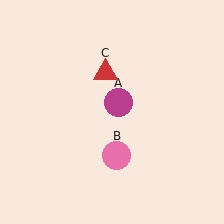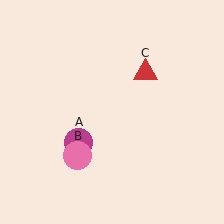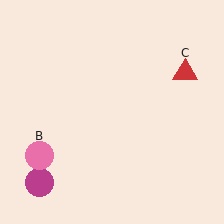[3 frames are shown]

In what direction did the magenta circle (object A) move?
The magenta circle (object A) moved down and to the left.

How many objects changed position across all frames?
3 objects changed position: magenta circle (object A), pink circle (object B), red triangle (object C).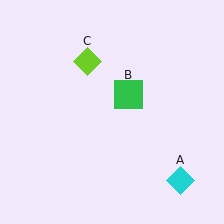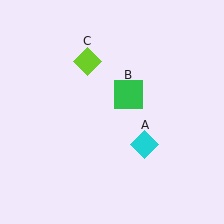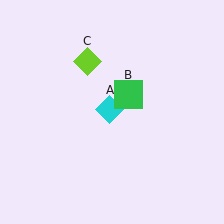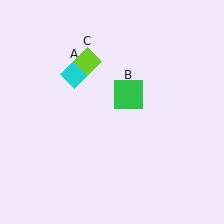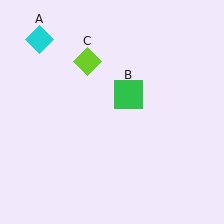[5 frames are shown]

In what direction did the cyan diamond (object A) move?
The cyan diamond (object A) moved up and to the left.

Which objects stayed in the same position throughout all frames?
Green square (object B) and lime diamond (object C) remained stationary.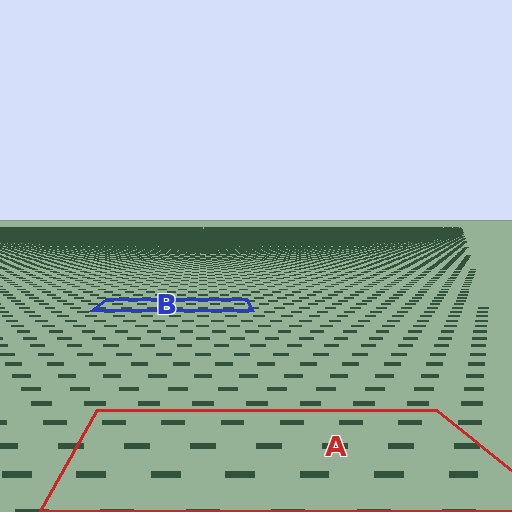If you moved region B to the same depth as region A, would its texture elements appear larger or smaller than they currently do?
They would appear larger. At a closer depth, the same texture elements are projected at a bigger on-screen size.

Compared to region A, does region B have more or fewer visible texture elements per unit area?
Region B has more texture elements per unit area — they are packed more densely because it is farther away.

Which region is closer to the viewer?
Region A is closer. The texture elements there are larger and more spread out.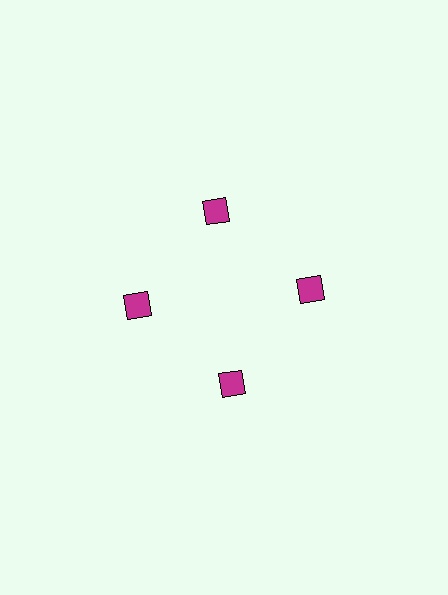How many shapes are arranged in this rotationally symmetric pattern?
There are 4 shapes, arranged in 4 groups of 1.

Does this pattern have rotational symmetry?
Yes, this pattern has 4-fold rotational symmetry. It looks the same after rotating 90 degrees around the center.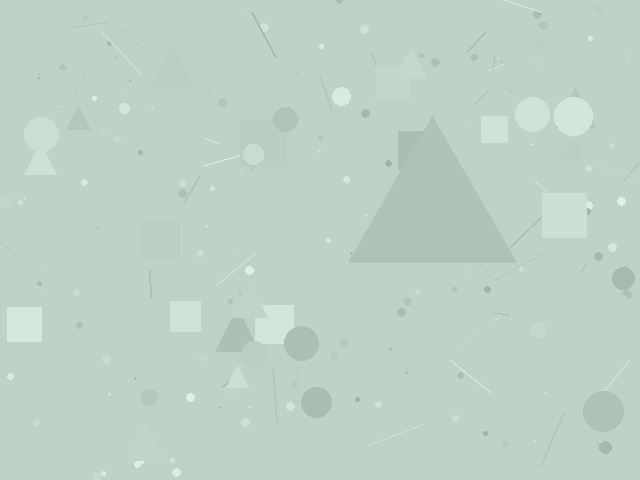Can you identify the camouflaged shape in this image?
The camouflaged shape is a triangle.